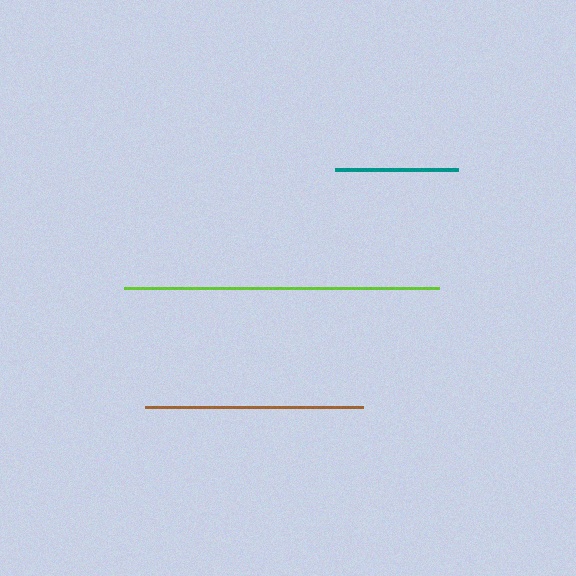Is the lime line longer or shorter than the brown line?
The lime line is longer than the brown line.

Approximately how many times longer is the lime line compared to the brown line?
The lime line is approximately 1.4 times the length of the brown line.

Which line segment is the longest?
The lime line is the longest at approximately 315 pixels.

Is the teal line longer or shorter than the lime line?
The lime line is longer than the teal line.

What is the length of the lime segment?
The lime segment is approximately 315 pixels long.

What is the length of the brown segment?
The brown segment is approximately 218 pixels long.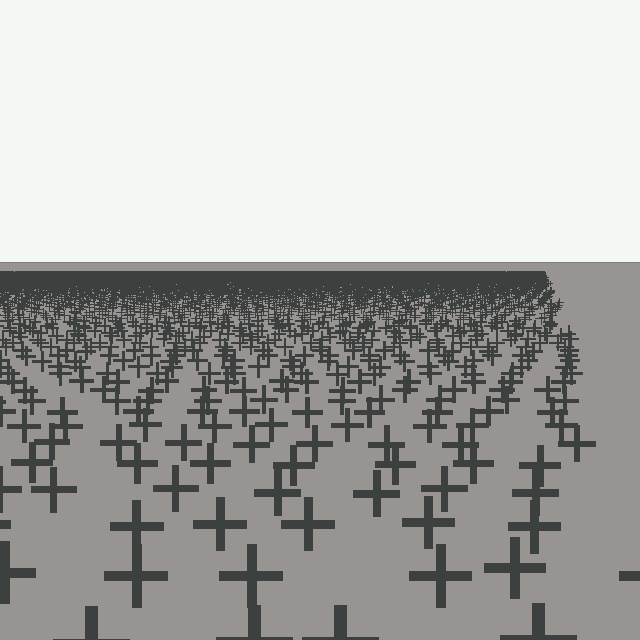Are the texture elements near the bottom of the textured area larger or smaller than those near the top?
Larger. Near the bottom, elements are closer to the viewer and appear at a bigger on-screen size.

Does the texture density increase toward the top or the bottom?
Density increases toward the top.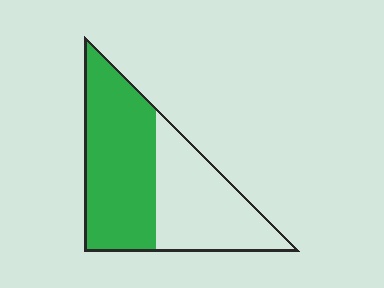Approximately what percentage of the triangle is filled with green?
Approximately 55%.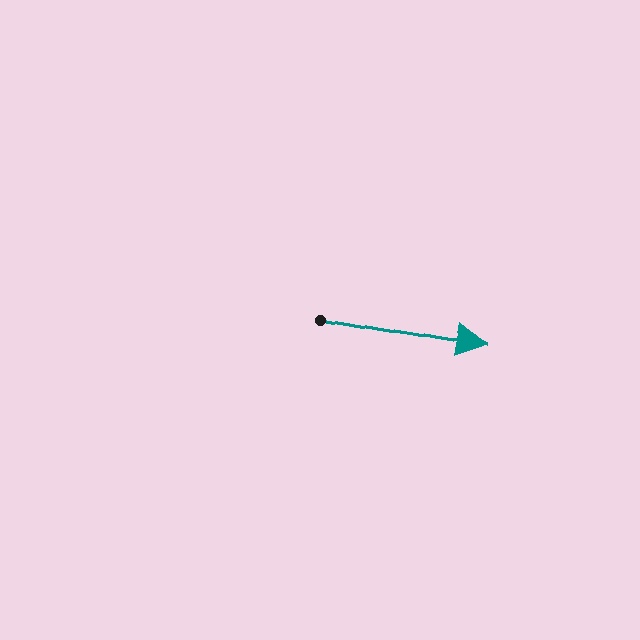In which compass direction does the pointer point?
East.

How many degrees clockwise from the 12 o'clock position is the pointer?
Approximately 100 degrees.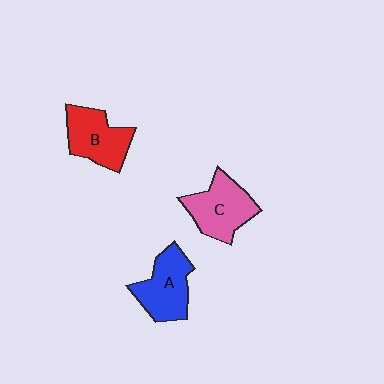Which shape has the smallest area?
Shape B (red).